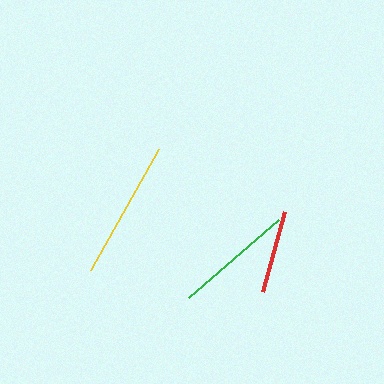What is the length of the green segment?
The green segment is approximately 119 pixels long.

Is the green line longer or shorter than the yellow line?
The yellow line is longer than the green line.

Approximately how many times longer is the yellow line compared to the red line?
The yellow line is approximately 1.7 times the length of the red line.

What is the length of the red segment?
The red segment is approximately 83 pixels long.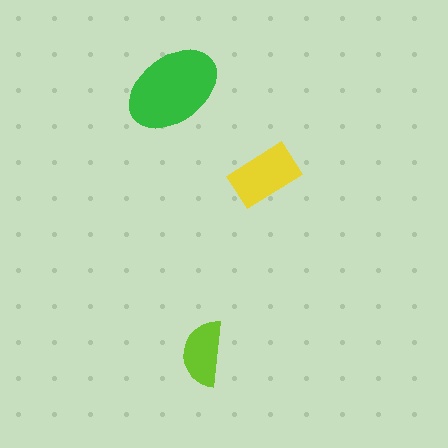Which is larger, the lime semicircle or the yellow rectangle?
The yellow rectangle.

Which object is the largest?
The green ellipse.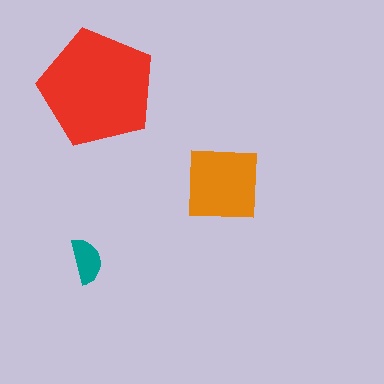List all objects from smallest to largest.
The teal semicircle, the orange square, the red pentagon.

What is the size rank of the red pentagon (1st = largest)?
1st.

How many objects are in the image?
There are 3 objects in the image.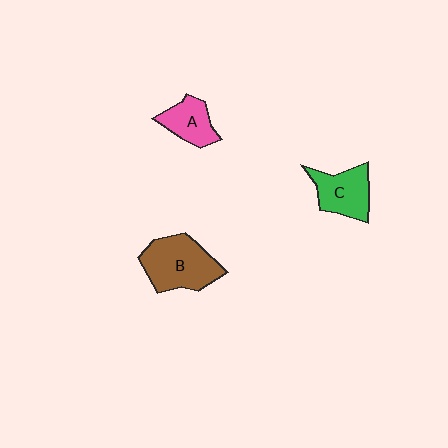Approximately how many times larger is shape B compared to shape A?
Approximately 1.8 times.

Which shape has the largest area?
Shape B (brown).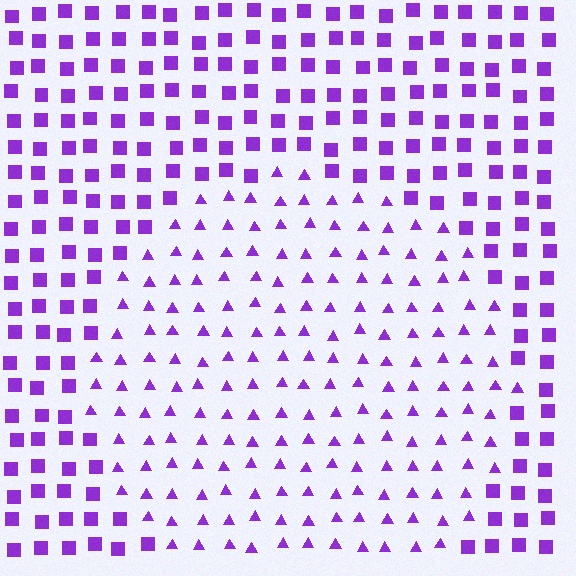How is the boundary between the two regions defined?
The boundary is defined by a change in element shape: triangles inside vs. squares outside. All elements share the same color and spacing.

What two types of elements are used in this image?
The image uses triangles inside the circle region and squares outside it.